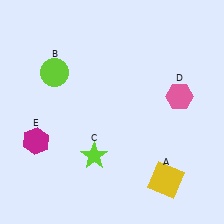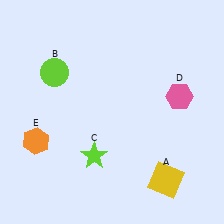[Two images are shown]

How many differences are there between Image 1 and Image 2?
There is 1 difference between the two images.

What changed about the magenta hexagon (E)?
In Image 1, E is magenta. In Image 2, it changed to orange.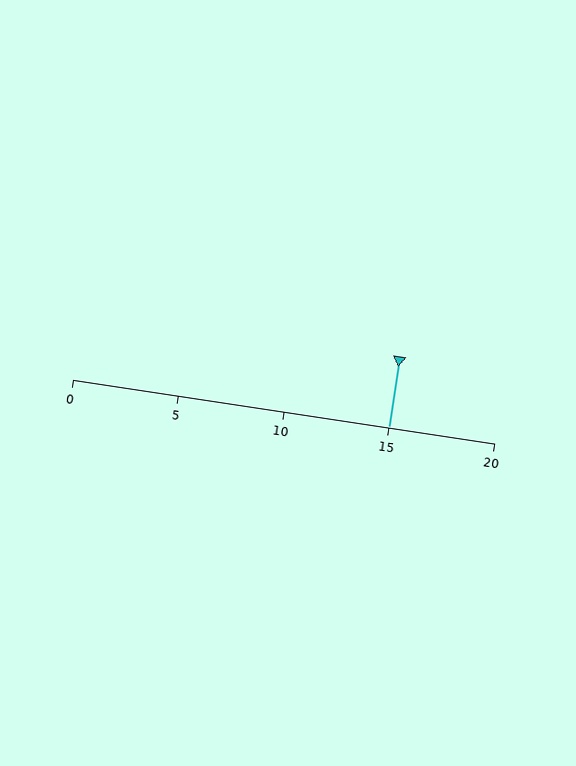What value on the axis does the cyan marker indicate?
The marker indicates approximately 15.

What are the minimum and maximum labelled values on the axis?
The axis runs from 0 to 20.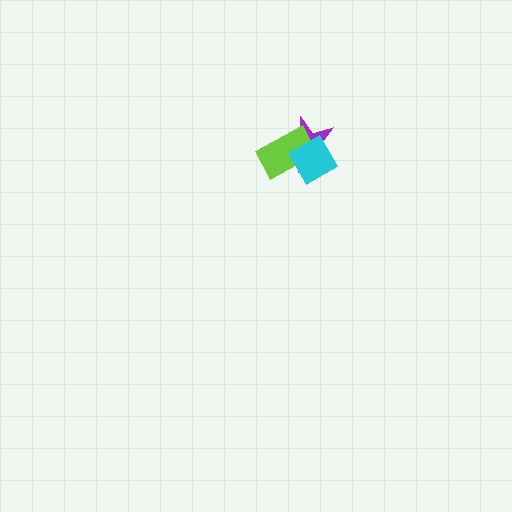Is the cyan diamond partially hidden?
No, no other shape covers it.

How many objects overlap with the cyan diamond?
2 objects overlap with the cyan diamond.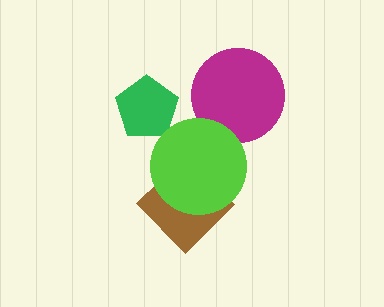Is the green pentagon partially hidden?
No, no other shape covers it.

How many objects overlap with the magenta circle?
1 object overlaps with the magenta circle.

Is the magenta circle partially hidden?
Yes, it is partially covered by another shape.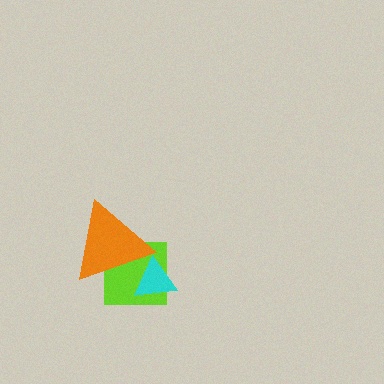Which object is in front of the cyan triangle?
The orange triangle is in front of the cyan triangle.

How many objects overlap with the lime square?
2 objects overlap with the lime square.